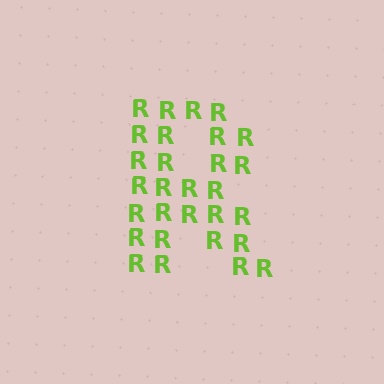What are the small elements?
The small elements are letter R's.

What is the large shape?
The large shape is the letter R.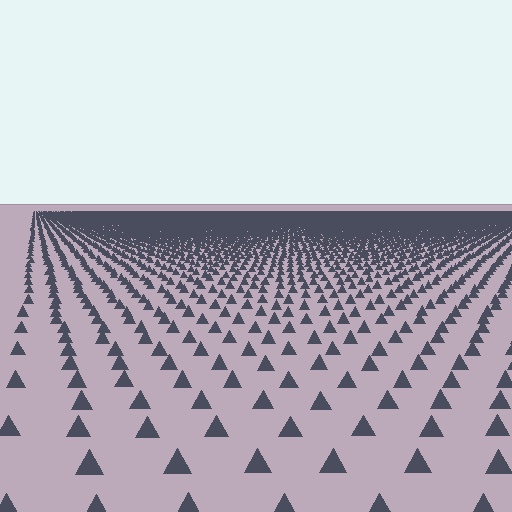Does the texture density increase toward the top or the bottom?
Density increases toward the top.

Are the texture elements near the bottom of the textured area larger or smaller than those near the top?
Larger. Near the bottom, elements are closer to the viewer and appear at a bigger on-screen size.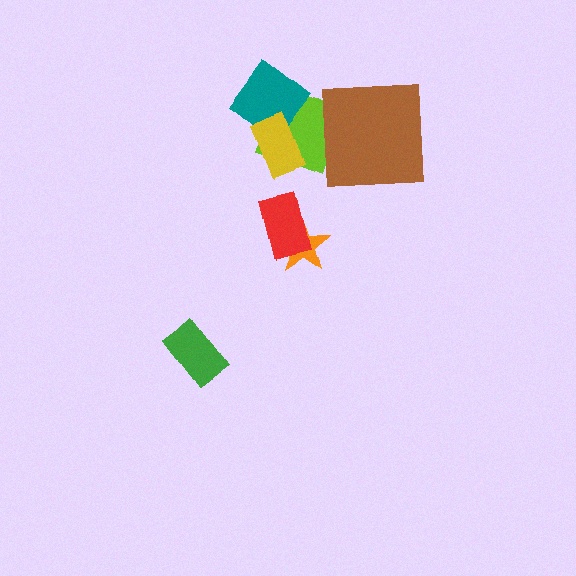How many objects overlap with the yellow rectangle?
2 objects overlap with the yellow rectangle.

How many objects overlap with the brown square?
1 object overlaps with the brown square.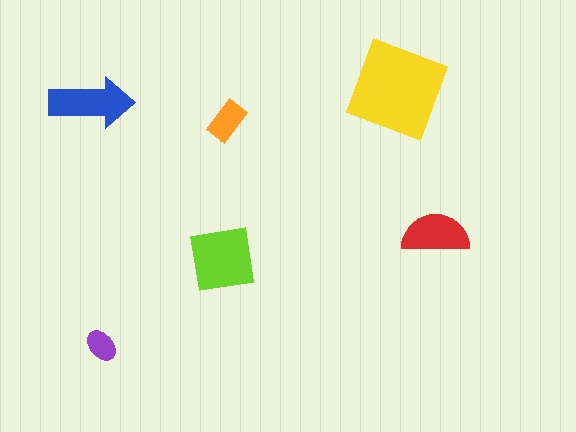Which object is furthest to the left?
The blue arrow is leftmost.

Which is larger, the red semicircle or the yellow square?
The yellow square.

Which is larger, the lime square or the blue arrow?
The lime square.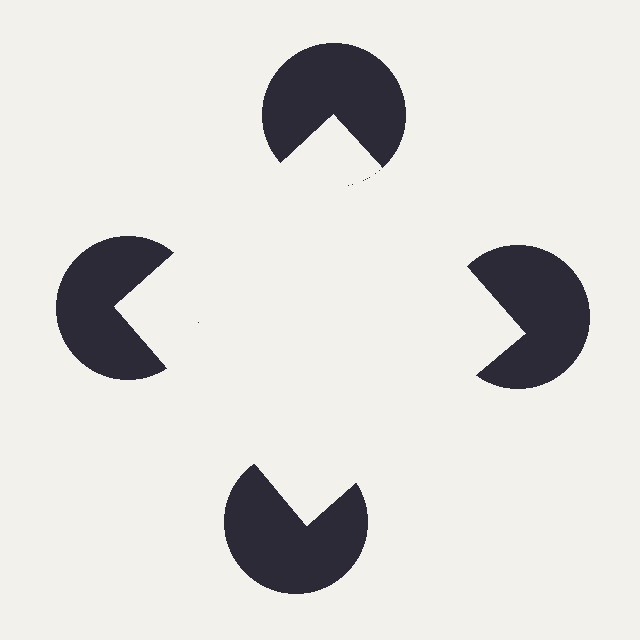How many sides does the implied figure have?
4 sides.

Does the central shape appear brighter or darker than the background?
It typically appears slightly brighter than the background, even though no actual brightness change is drawn.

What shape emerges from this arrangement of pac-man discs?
An illusory square — its edges are inferred from the aligned wedge cuts in the pac-man discs, not physically drawn.